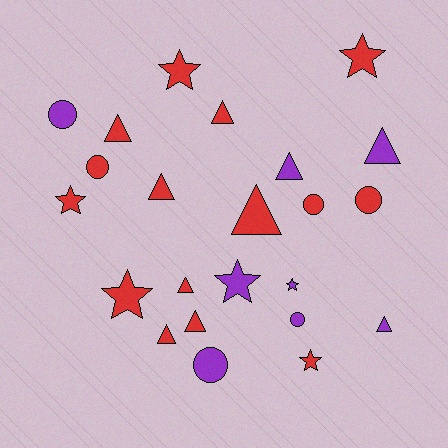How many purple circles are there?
There are 3 purple circles.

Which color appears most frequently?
Red, with 15 objects.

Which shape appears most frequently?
Triangle, with 10 objects.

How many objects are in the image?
There are 23 objects.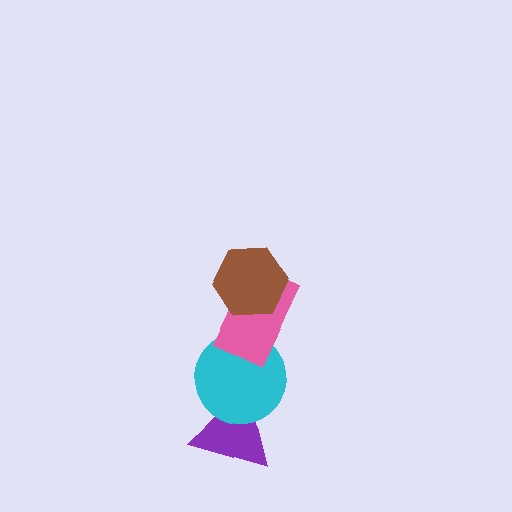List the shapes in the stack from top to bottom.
From top to bottom: the brown hexagon, the pink rectangle, the cyan circle, the purple triangle.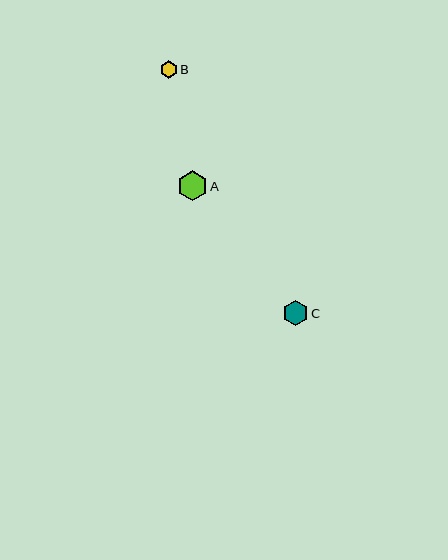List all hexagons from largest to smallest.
From largest to smallest: A, C, B.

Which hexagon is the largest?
Hexagon A is the largest with a size of approximately 30 pixels.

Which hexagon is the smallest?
Hexagon B is the smallest with a size of approximately 17 pixels.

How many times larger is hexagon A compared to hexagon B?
Hexagon A is approximately 1.7 times the size of hexagon B.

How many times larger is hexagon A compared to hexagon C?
Hexagon A is approximately 1.2 times the size of hexagon C.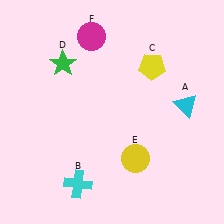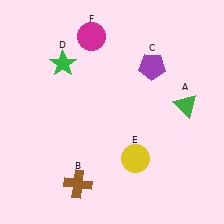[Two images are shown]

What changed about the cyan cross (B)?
In Image 1, B is cyan. In Image 2, it changed to brown.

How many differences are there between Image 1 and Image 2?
There are 3 differences between the two images.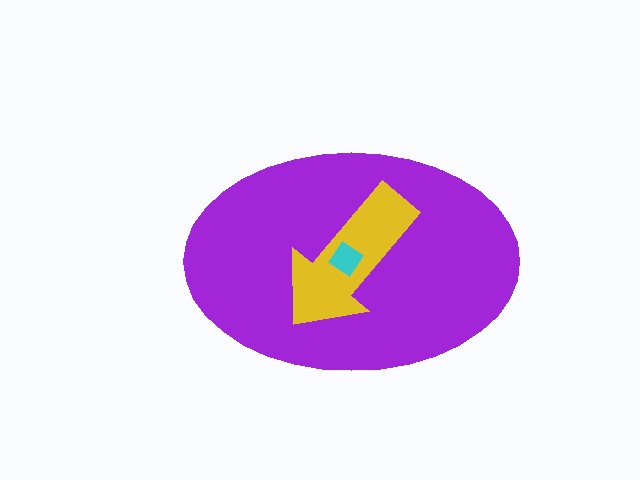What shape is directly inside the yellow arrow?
The cyan diamond.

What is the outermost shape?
The purple ellipse.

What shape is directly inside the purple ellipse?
The yellow arrow.